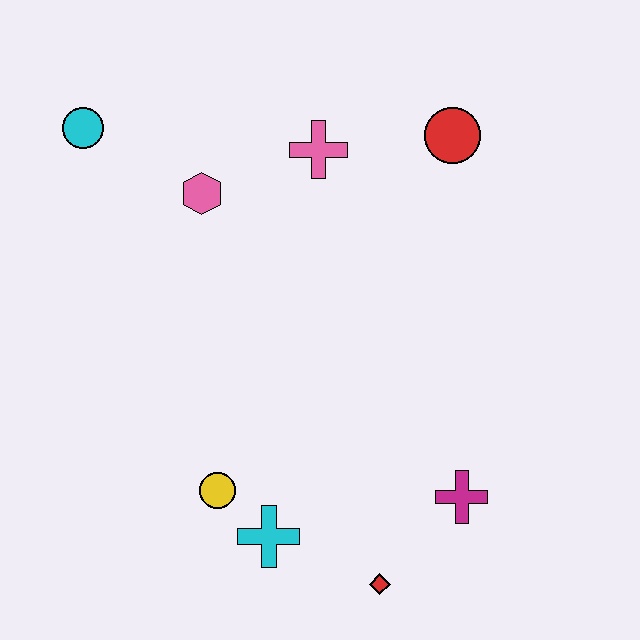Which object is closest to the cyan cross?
The yellow circle is closest to the cyan cross.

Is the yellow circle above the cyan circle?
No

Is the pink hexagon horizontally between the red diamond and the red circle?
No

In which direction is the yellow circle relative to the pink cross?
The yellow circle is below the pink cross.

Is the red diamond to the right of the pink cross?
Yes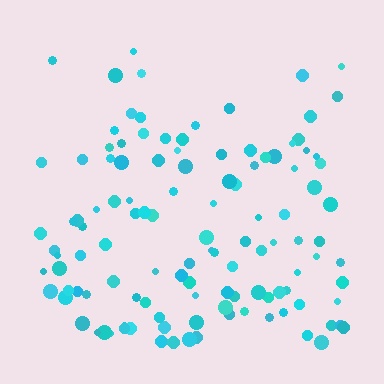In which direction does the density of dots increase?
From top to bottom, with the bottom side densest.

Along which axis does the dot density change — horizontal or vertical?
Vertical.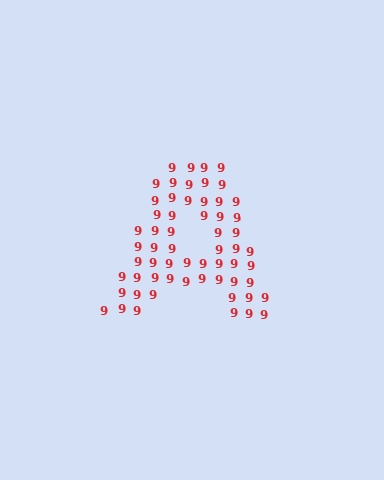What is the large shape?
The large shape is the letter A.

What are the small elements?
The small elements are digit 9's.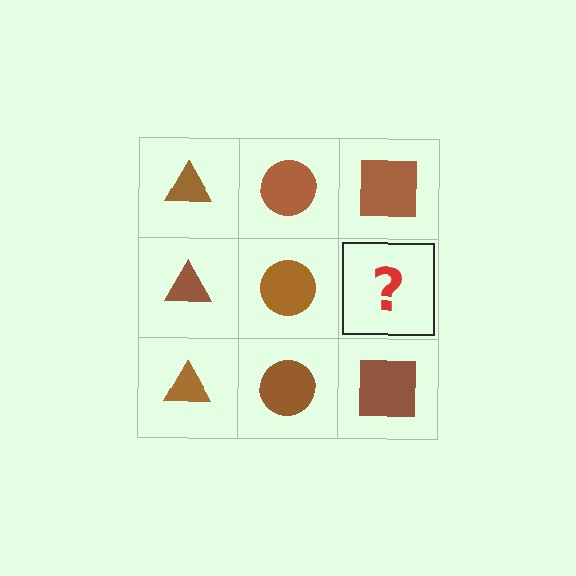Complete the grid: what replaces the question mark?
The question mark should be replaced with a brown square.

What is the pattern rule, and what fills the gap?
The rule is that each column has a consistent shape. The gap should be filled with a brown square.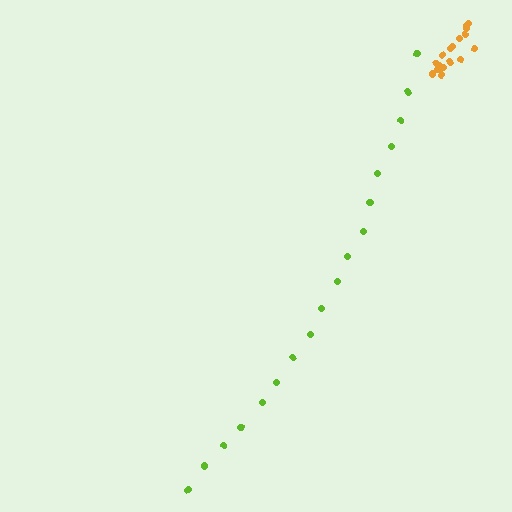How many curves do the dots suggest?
There are 2 distinct paths.